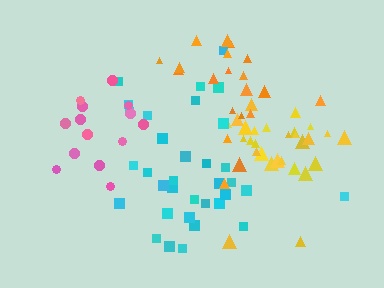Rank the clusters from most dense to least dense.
yellow, orange, cyan, pink.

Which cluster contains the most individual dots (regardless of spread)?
Cyan (34).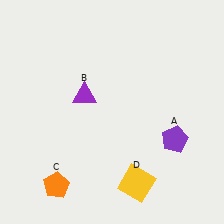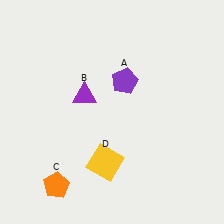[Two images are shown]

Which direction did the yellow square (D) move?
The yellow square (D) moved left.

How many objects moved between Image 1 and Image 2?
2 objects moved between the two images.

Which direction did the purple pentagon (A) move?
The purple pentagon (A) moved up.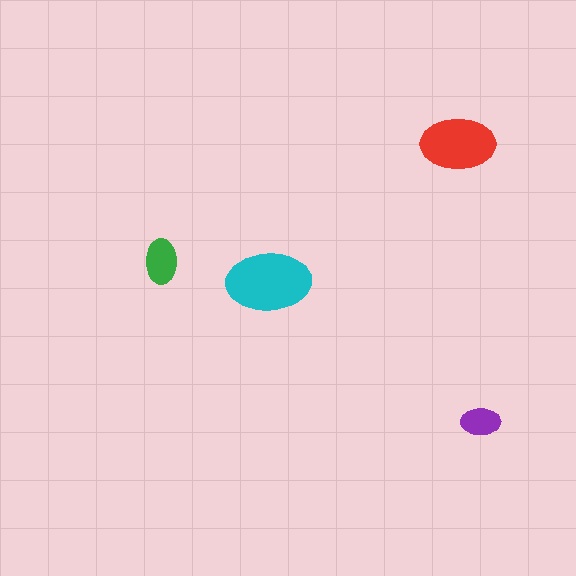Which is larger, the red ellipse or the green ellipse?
The red one.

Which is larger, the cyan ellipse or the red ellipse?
The cyan one.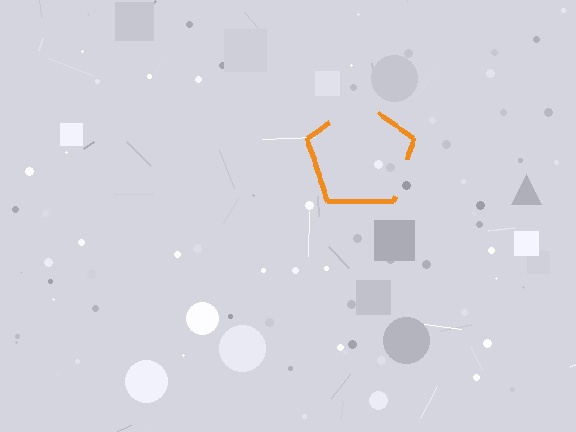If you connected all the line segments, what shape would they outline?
They would outline a pentagon.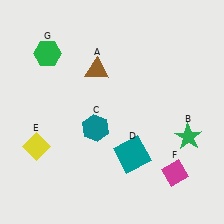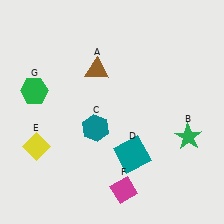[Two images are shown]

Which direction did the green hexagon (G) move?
The green hexagon (G) moved down.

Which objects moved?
The objects that moved are: the magenta diamond (F), the green hexagon (G).